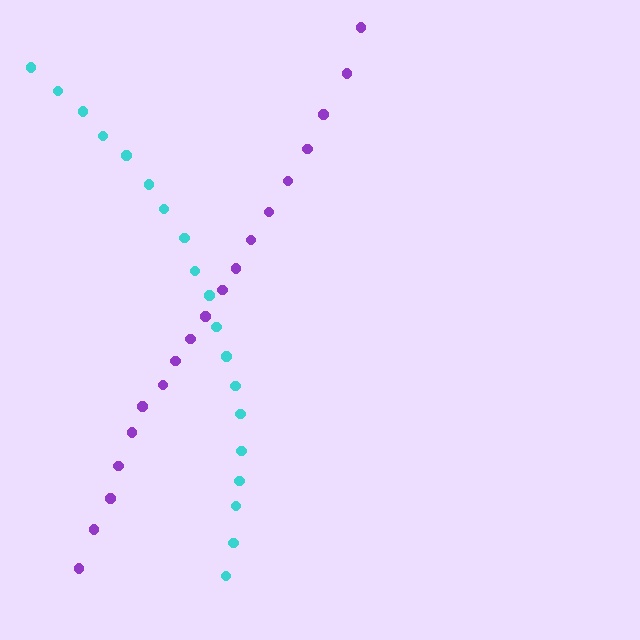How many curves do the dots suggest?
There are 2 distinct paths.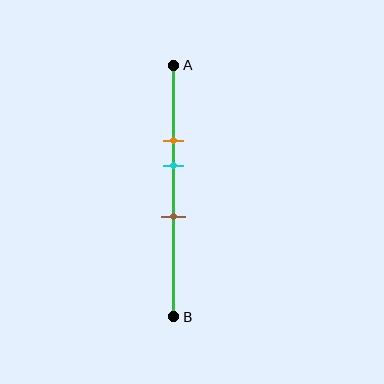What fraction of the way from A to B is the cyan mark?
The cyan mark is approximately 40% (0.4) of the way from A to B.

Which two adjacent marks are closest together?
The orange and cyan marks are the closest adjacent pair.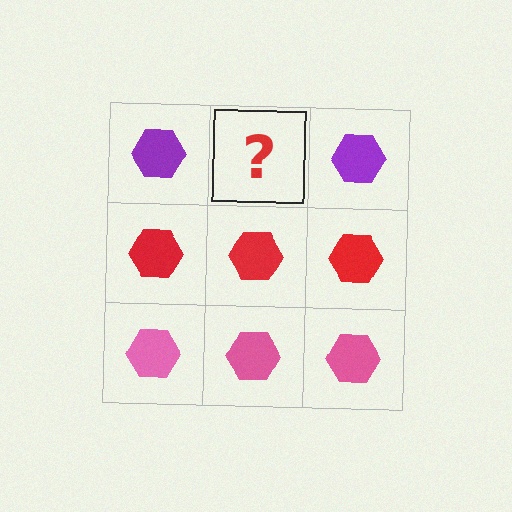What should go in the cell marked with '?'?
The missing cell should contain a purple hexagon.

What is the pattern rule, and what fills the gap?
The rule is that each row has a consistent color. The gap should be filled with a purple hexagon.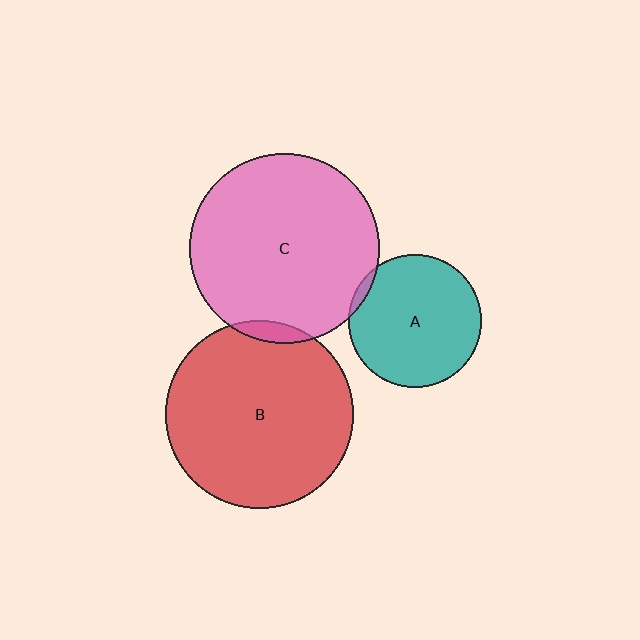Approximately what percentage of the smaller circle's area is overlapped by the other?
Approximately 5%.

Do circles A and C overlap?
Yes.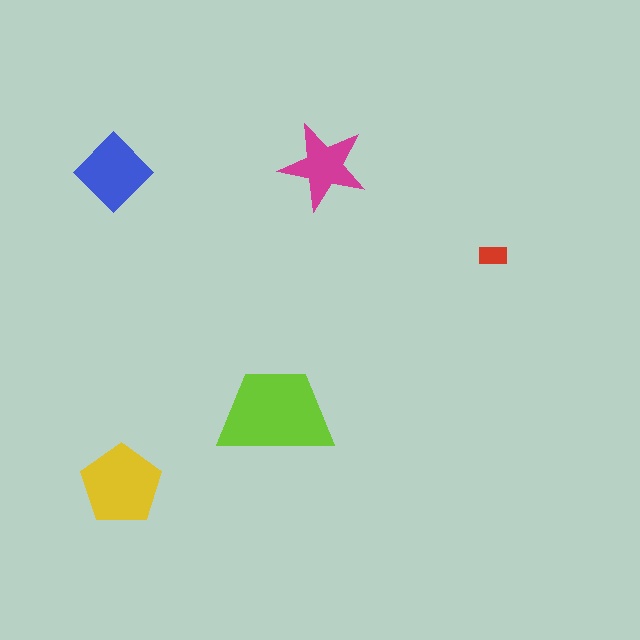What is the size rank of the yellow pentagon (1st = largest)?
2nd.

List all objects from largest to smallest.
The lime trapezoid, the yellow pentagon, the blue diamond, the magenta star, the red rectangle.